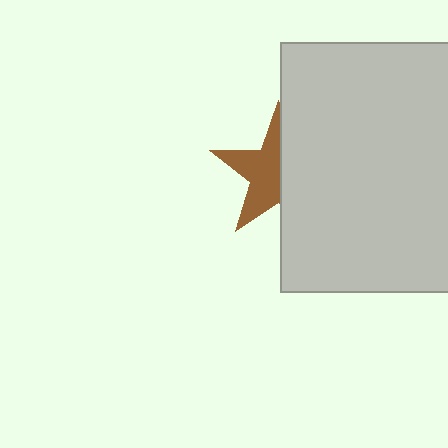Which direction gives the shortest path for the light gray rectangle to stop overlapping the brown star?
Moving right gives the shortest separation.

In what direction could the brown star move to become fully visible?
The brown star could move left. That would shift it out from behind the light gray rectangle entirely.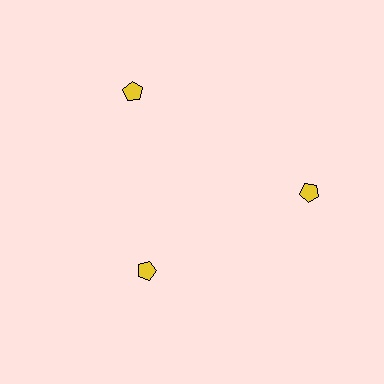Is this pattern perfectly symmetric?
No. The 3 yellow pentagons are arranged in a ring, but one element near the 7 o'clock position is pulled inward toward the center, breaking the 3-fold rotational symmetry.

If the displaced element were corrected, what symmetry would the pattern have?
It would have 3-fold rotational symmetry — the pattern would map onto itself every 120 degrees.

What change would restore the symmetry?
The symmetry would be restored by moving it outward, back onto the ring so that all 3 pentagons sit at equal angles and equal distance from the center.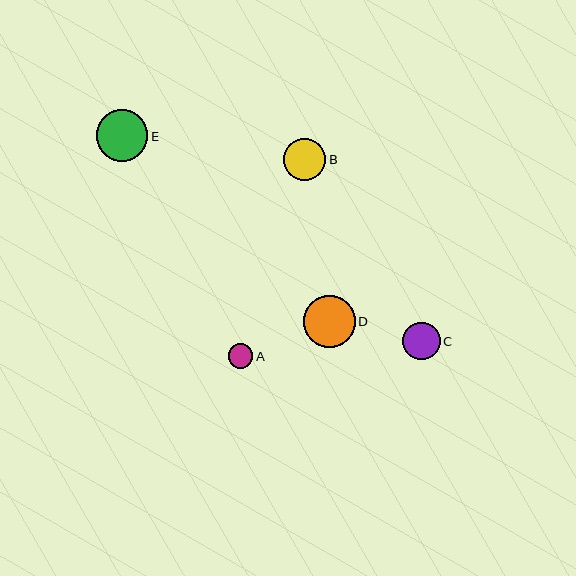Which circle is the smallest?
Circle A is the smallest with a size of approximately 25 pixels.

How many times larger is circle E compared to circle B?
Circle E is approximately 1.2 times the size of circle B.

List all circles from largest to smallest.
From largest to smallest: E, D, B, C, A.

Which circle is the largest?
Circle E is the largest with a size of approximately 52 pixels.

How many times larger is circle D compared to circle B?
Circle D is approximately 1.2 times the size of circle B.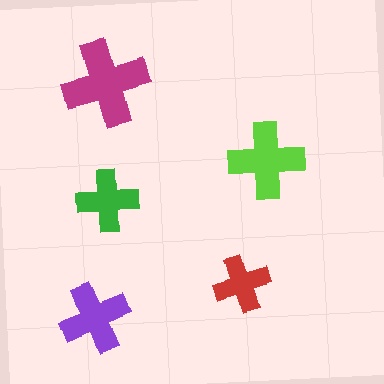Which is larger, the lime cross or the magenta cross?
The magenta one.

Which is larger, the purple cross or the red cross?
The purple one.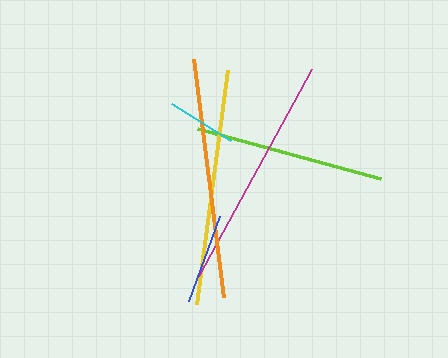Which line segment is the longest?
The orange line is the longest at approximately 239 pixels.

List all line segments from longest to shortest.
From longest to shortest: orange, yellow, magenta, lime, blue, cyan.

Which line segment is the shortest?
The cyan line is the shortest at approximately 70 pixels.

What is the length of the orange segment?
The orange segment is approximately 239 pixels long.